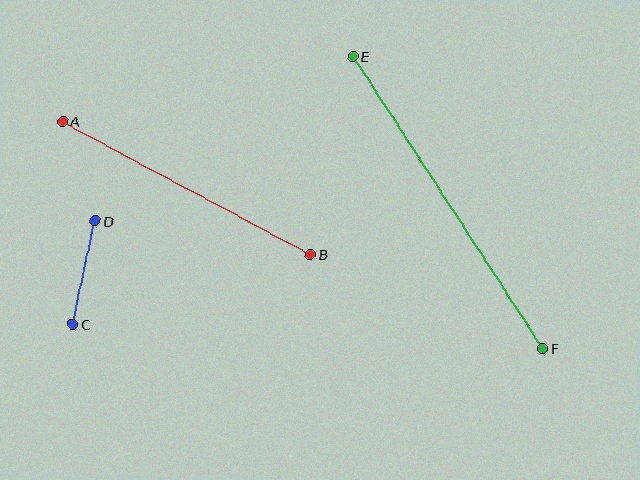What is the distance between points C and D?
The distance is approximately 106 pixels.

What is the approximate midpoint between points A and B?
The midpoint is at approximately (187, 188) pixels.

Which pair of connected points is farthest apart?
Points E and F are farthest apart.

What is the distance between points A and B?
The distance is approximately 281 pixels.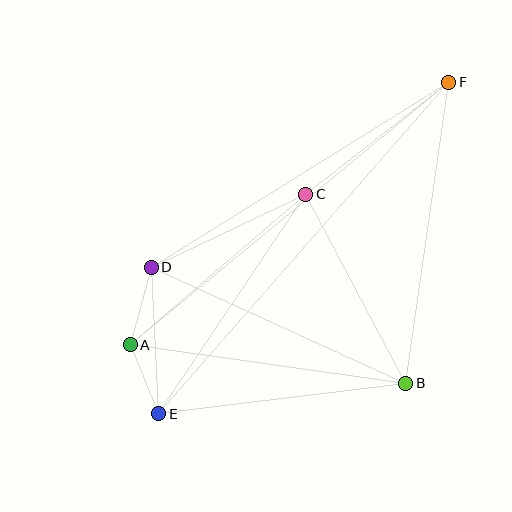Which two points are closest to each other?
Points A and E are closest to each other.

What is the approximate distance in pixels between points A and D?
The distance between A and D is approximately 80 pixels.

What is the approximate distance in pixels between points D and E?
The distance between D and E is approximately 147 pixels.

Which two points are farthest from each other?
Points E and F are farthest from each other.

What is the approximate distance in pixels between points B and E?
The distance between B and E is approximately 249 pixels.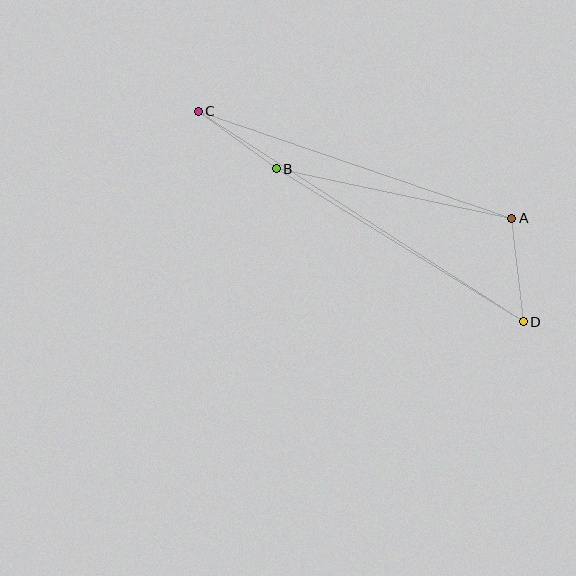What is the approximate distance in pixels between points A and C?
The distance between A and C is approximately 332 pixels.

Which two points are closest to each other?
Points B and C are closest to each other.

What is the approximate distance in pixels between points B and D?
The distance between B and D is approximately 291 pixels.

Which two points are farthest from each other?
Points C and D are farthest from each other.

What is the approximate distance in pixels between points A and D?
The distance between A and D is approximately 104 pixels.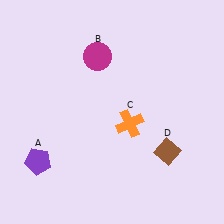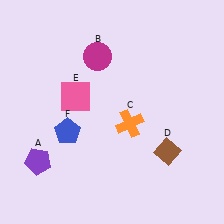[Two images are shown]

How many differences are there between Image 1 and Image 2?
There are 2 differences between the two images.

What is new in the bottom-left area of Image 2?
A blue pentagon (F) was added in the bottom-left area of Image 2.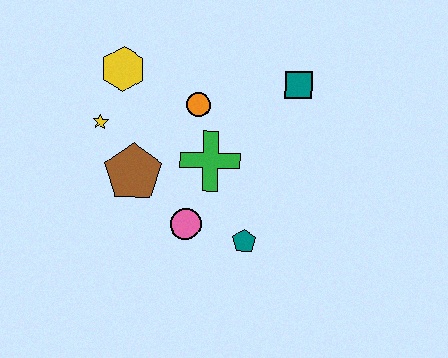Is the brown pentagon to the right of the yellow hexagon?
Yes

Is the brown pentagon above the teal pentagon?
Yes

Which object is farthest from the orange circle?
The teal pentagon is farthest from the orange circle.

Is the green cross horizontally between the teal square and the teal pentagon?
No